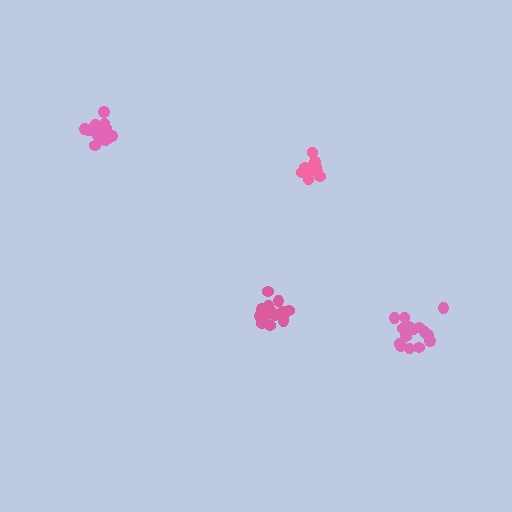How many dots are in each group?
Group 1: 12 dots, Group 2: 15 dots, Group 3: 16 dots, Group 4: 15 dots (58 total).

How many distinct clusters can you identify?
There are 4 distinct clusters.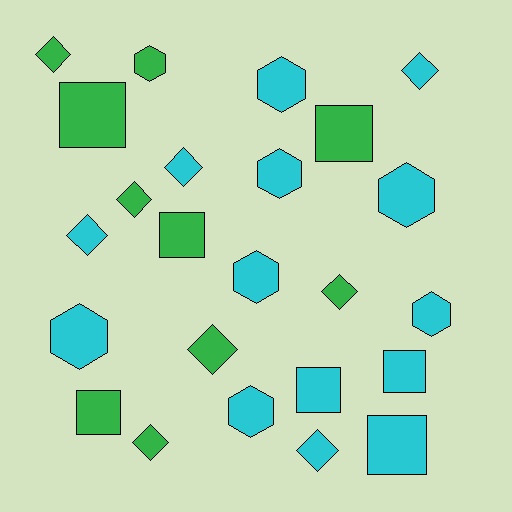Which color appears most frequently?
Cyan, with 14 objects.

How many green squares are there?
There are 4 green squares.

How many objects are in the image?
There are 24 objects.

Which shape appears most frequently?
Diamond, with 9 objects.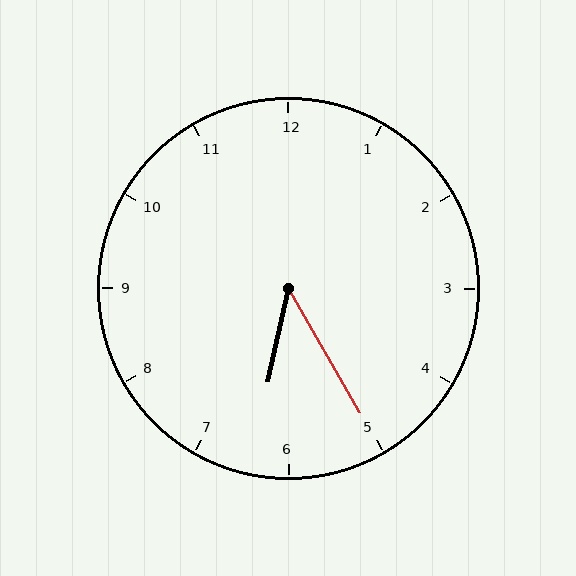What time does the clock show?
6:25.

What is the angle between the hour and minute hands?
Approximately 42 degrees.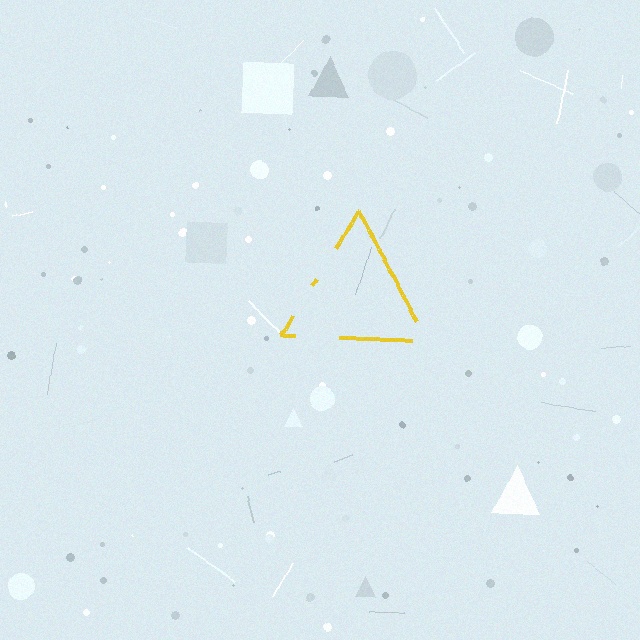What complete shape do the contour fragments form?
The contour fragments form a triangle.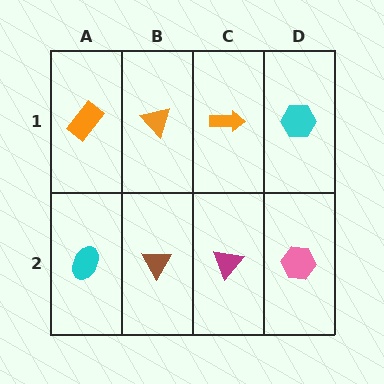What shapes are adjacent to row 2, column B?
An orange triangle (row 1, column B), a cyan ellipse (row 2, column A), a magenta triangle (row 2, column C).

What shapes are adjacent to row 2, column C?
An orange arrow (row 1, column C), a brown triangle (row 2, column B), a pink hexagon (row 2, column D).